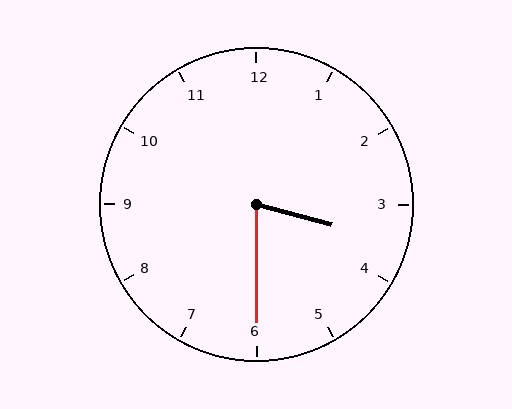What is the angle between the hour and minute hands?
Approximately 75 degrees.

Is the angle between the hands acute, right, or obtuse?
It is acute.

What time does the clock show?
3:30.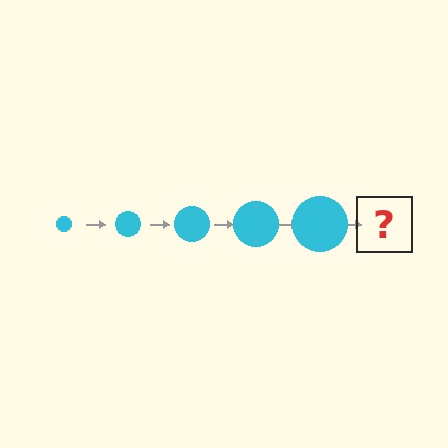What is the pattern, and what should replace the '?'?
The pattern is that the circle gets progressively larger each step. The '?' should be a cyan circle, larger than the previous one.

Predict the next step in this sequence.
The next step is a cyan circle, larger than the previous one.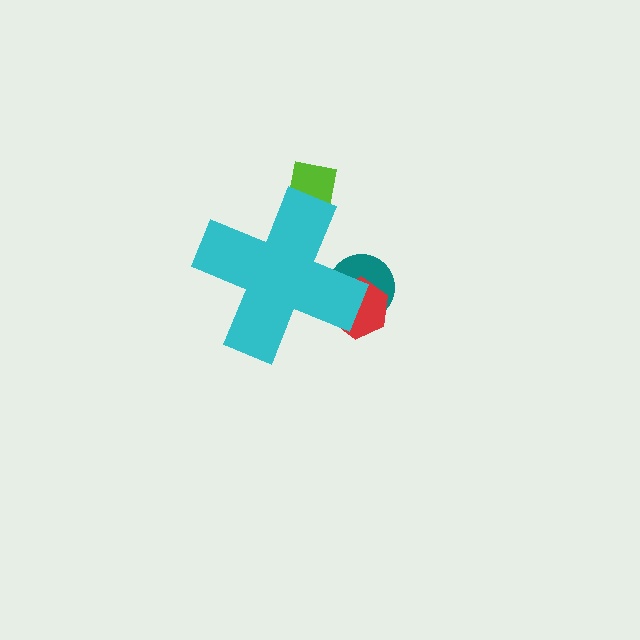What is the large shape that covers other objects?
A cyan cross.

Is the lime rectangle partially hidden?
Yes, the lime rectangle is partially hidden behind the cyan cross.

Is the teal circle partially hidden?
Yes, the teal circle is partially hidden behind the cyan cross.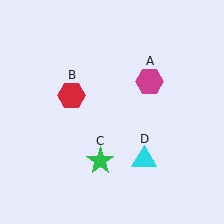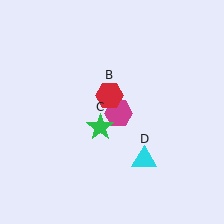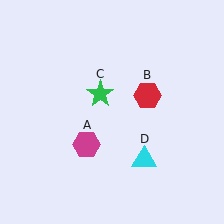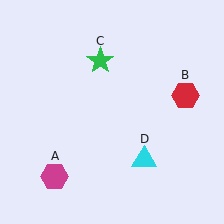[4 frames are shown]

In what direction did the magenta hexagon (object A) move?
The magenta hexagon (object A) moved down and to the left.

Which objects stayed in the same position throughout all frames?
Cyan triangle (object D) remained stationary.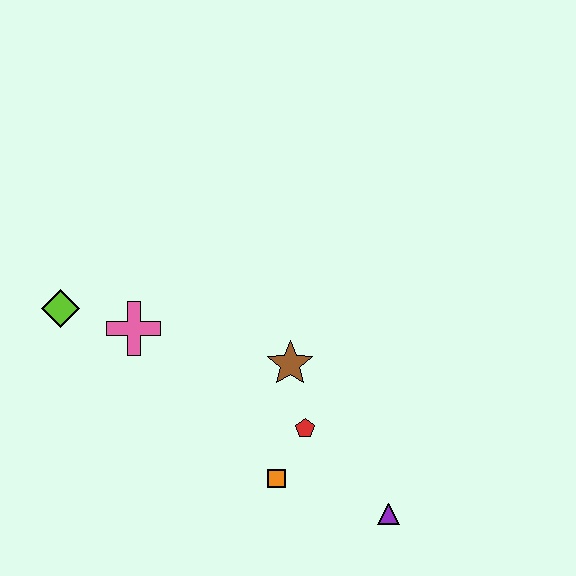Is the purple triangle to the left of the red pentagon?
No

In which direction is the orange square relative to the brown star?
The orange square is below the brown star.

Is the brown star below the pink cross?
Yes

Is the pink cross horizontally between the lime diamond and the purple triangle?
Yes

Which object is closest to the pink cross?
The lime diamond is closest to the pink cross.